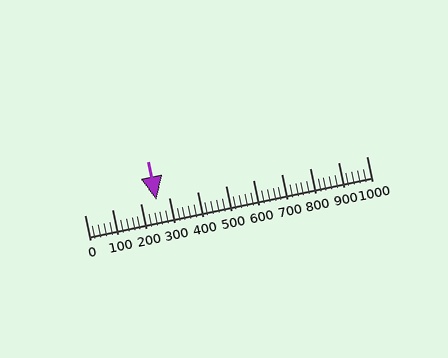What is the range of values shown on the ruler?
The ruler shows values from 0 to 1000.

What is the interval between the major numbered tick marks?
The major tick marks are spaced 100 units apart.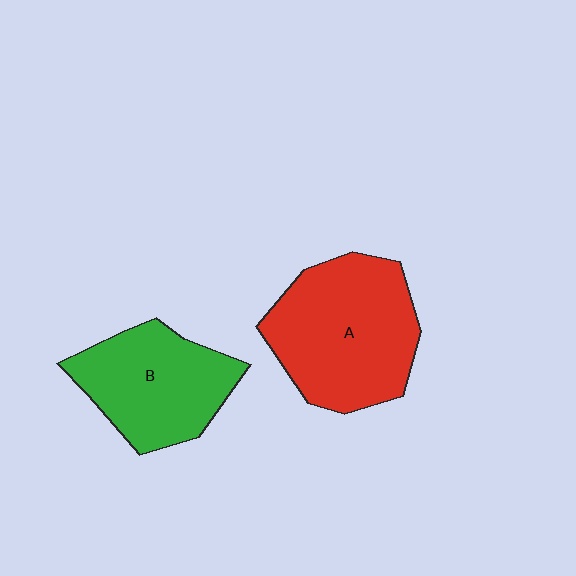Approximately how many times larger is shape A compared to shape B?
Approximately 1.3 times.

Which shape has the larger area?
Shape A (red).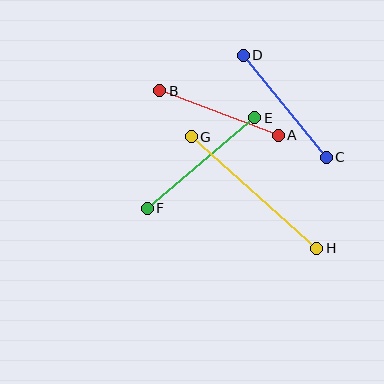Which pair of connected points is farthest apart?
Points G and H are farthest apart.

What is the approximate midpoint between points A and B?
The midpoint is at approximately (219, 113) pixels.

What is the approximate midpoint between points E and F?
The midpoint is at approximately (201, 163) pixels.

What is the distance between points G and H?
The distance is approximately 168 pixels.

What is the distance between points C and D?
The distance is approximately 132 pixels.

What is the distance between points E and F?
The distance is approximately 140 pixels.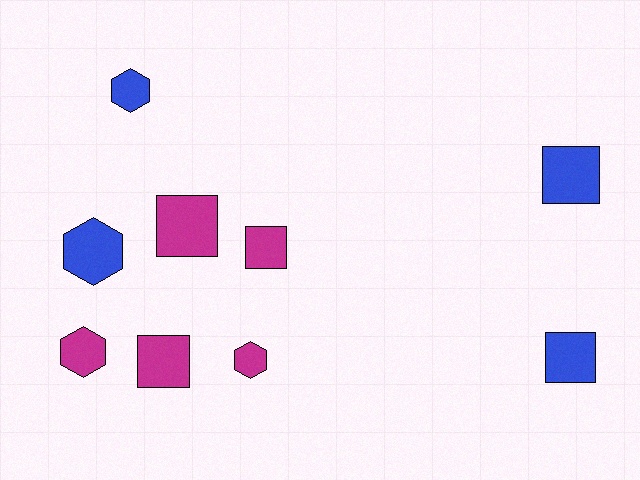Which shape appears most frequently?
Square, with 5 objects.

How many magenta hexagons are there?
There are 2 magenta hexagons.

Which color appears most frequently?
Magenta, with 5 objects.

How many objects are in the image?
There are 9 objects.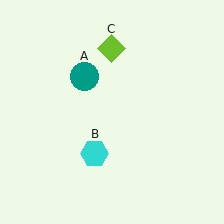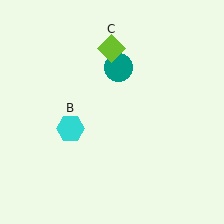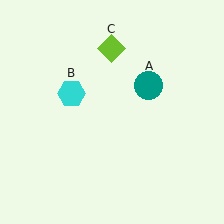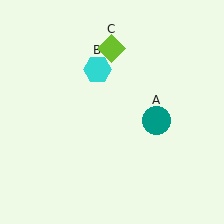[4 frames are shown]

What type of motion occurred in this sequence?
The teal circle (object A), cyan hexagon (object B) rotated clockwise around the center of the scene.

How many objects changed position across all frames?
2 objects changed position: teal circle (object A), cyan hexagon (object B).